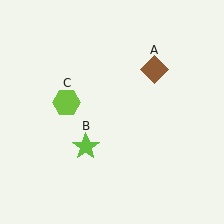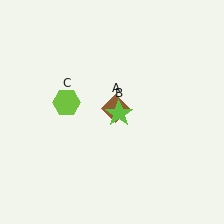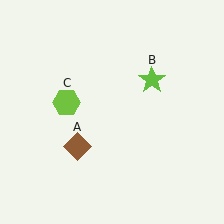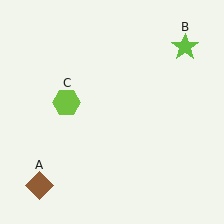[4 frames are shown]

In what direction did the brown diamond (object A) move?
The brown diamond (object A) moved down and to the left.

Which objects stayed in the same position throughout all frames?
Lime hexagon (object C) remained stationary.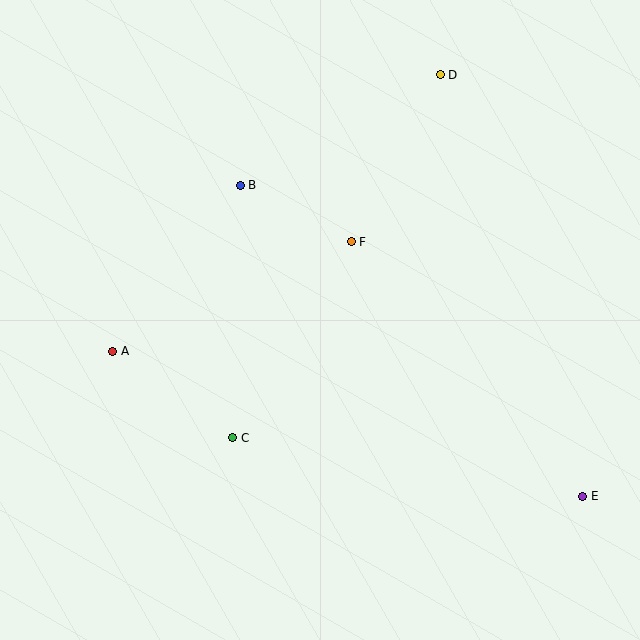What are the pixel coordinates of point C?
Point C is at (233, 438).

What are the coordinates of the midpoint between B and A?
The midpoint between B and A is at (176, 268).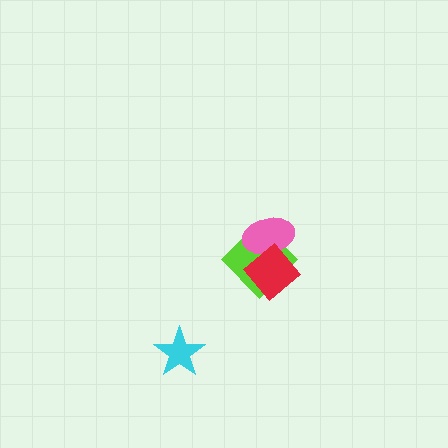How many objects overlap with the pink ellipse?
2 objects overlap with the pink ellipse.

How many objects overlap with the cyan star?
0 objects overlap with the cyan star.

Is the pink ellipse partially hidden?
Yes, it is partially covered by another shape.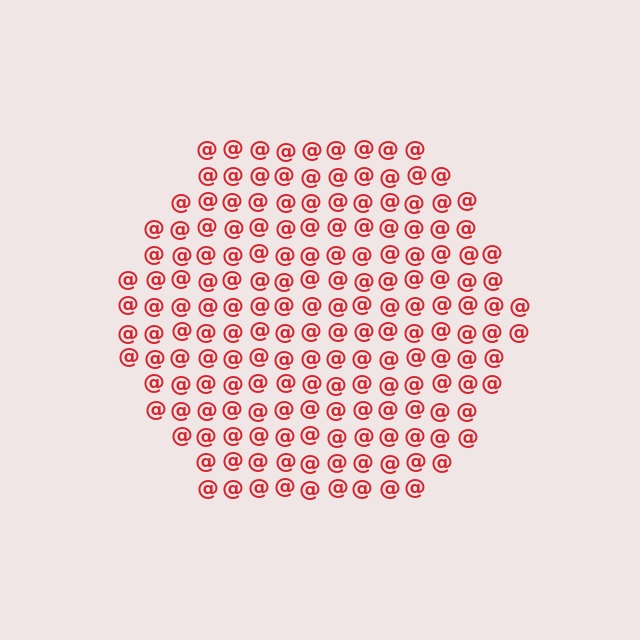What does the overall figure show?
The overall figure shows a hexagon.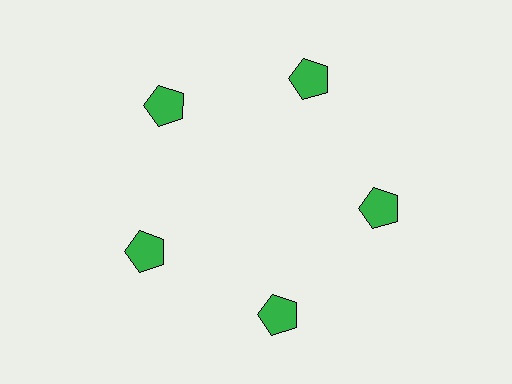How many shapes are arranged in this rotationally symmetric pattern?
There are 5 shapes, arranged in 5 groups of 1.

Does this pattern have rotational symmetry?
Yes, this pattern has 5-fold rotational symmetry. It looks the same after rotating 72 degrees around the center.